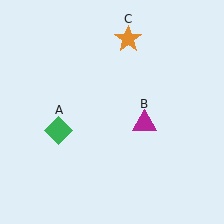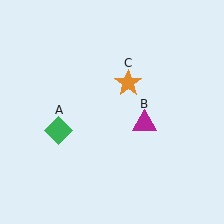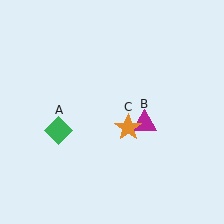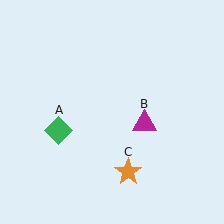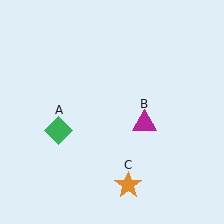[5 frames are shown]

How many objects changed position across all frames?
1 object changed position: orange star (object C).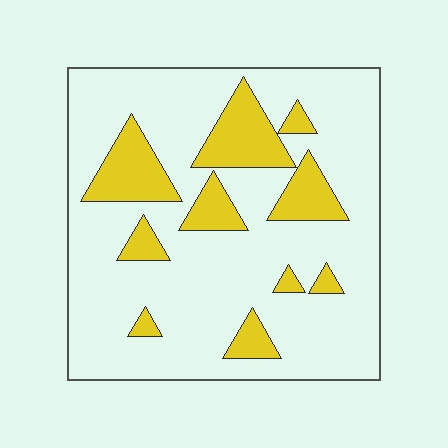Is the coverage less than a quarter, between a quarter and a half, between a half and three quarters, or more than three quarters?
Less than a quarter.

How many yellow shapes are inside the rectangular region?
10.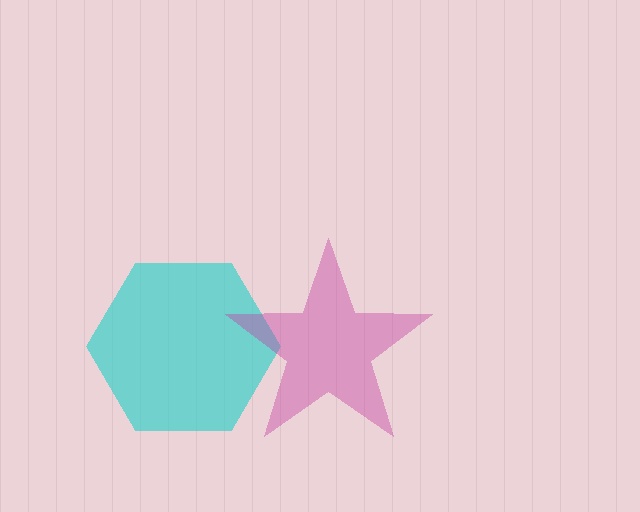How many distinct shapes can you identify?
There are 2 distinct shapes: a cyan hexagon, a magenta star.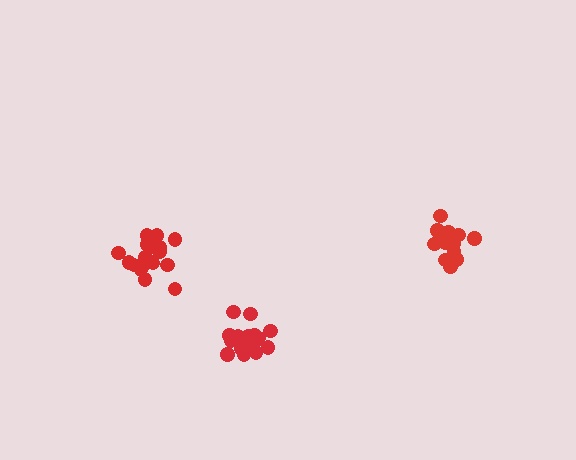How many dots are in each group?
Group 1: 15 dots, Group 2: 19 dots, Group 3: 19 dots (53 total).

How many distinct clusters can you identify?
There are 3 distinct clusters.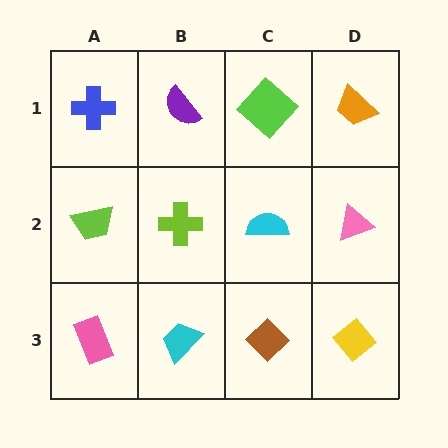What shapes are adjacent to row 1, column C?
A cyan semicircle (row 2, column C), a purple semicircle (row 1, column B), an orange trapezoid (row 1, column D).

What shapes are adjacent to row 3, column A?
A lime trapezoid (row 2, column A), a cyan trapezoid (row 3, column B).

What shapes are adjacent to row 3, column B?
A lime cross (row 2, column B), a pink rectangle (row 3, column A), a brown diamond (row 3, column C).